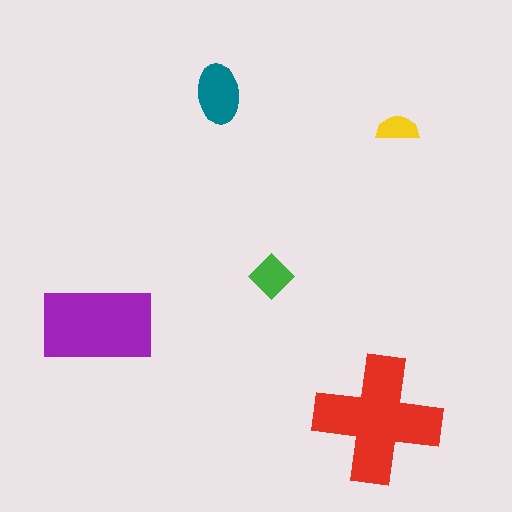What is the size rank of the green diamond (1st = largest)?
4th.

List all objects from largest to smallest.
The red cross, the purple rectangle, the teal ellipse, the green diamond, the yellow semicircle.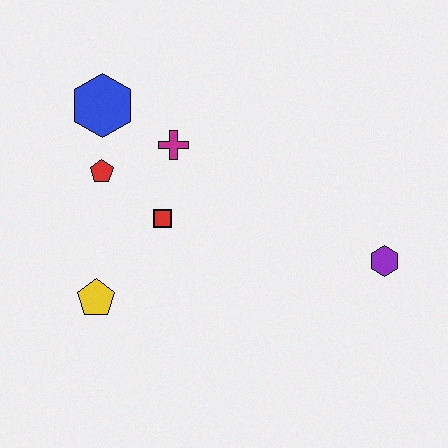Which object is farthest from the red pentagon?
The purple hexagon is farthest from the red pentagon.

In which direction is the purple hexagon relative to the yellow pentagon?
The purple hexagon is to the right of the yellow pentagon.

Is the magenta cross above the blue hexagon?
No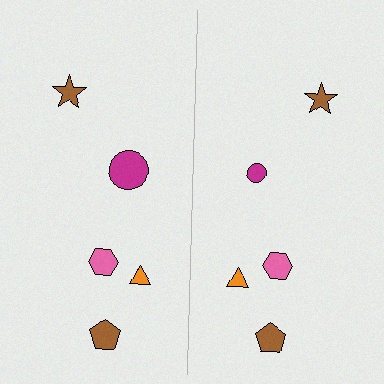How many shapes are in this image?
There are 10 shapes in this image.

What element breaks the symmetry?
The magenta circle on the right side has a different size than its mirror counterpart.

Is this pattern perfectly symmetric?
No, the pattern is not perfectly symmetric. The magenta circle on the right side has a different size than its mirror counterpart.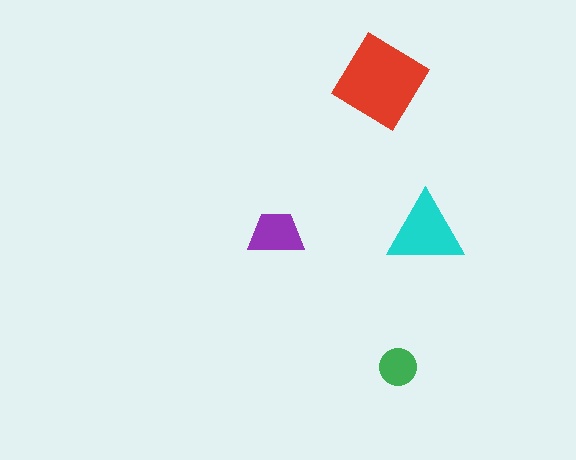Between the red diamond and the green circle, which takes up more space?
The red diamond.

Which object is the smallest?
The green circle.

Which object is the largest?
The red diamond.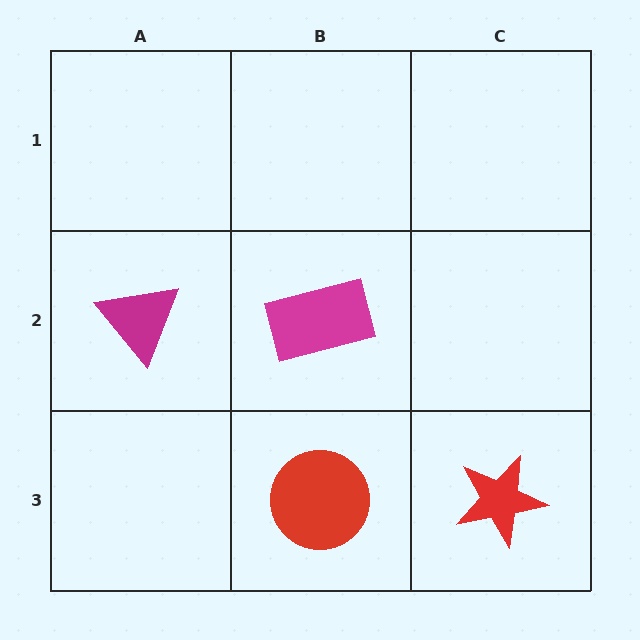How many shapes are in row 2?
2 shapes.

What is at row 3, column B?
A red circle.